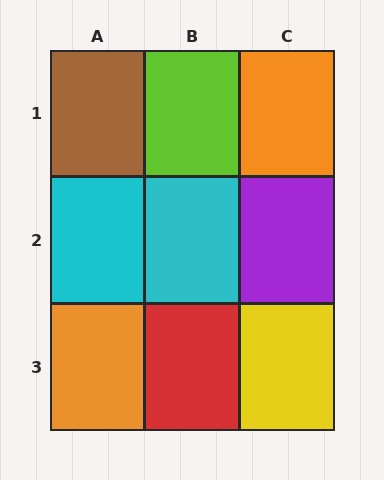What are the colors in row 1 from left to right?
Brown, lime, orange.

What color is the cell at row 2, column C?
Purple.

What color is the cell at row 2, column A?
Cyan.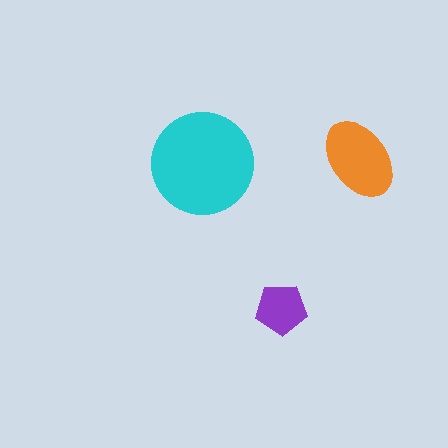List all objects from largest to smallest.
The cyan circle, the orange ellipse, the purple pentagon.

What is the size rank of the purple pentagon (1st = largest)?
3rd.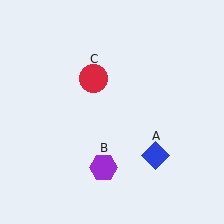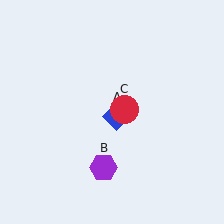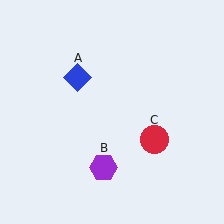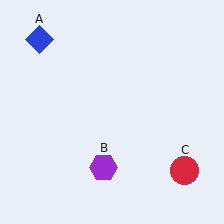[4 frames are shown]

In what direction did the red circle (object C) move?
The red circle (object C) moved down and to the right.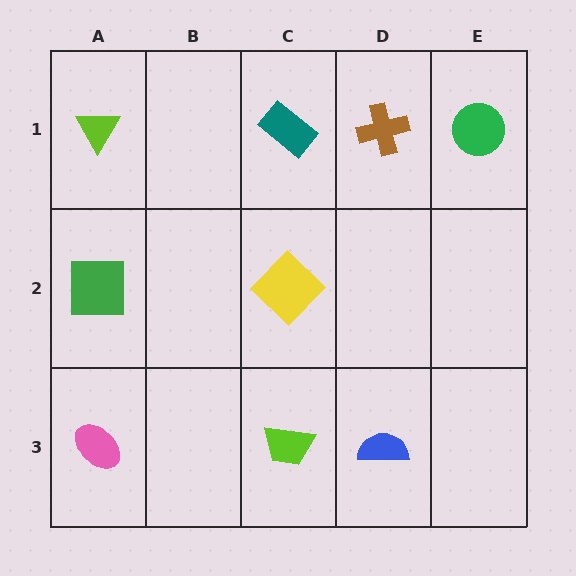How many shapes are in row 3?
3 shapes.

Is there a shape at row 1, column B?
No, that cell is empty.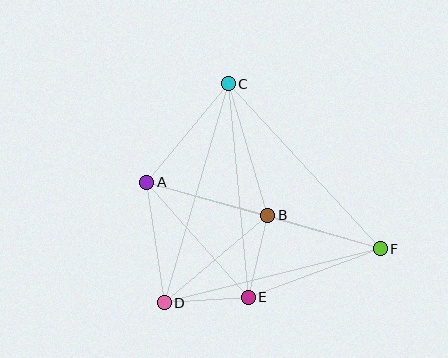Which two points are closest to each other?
Points B and E are closest to each other.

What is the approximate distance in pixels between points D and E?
The distance between D and E is approximately 84 pixels.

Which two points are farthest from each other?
Points A and F are farthest from each other.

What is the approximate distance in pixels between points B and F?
The distance between B and F is approximately 117 pixels.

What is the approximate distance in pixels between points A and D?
The distance between A and D is approximately 121 pixels.